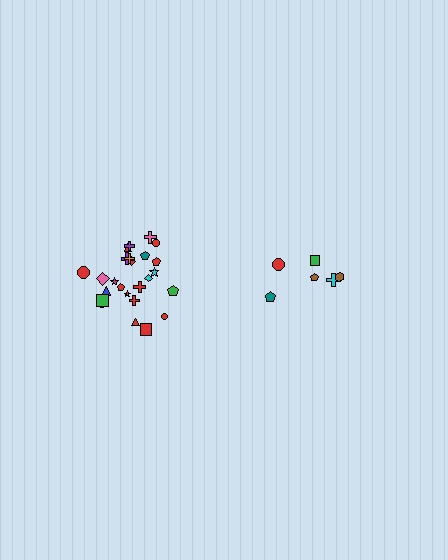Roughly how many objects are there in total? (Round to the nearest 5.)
Roughly 30 objects in total.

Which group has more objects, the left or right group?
The left group.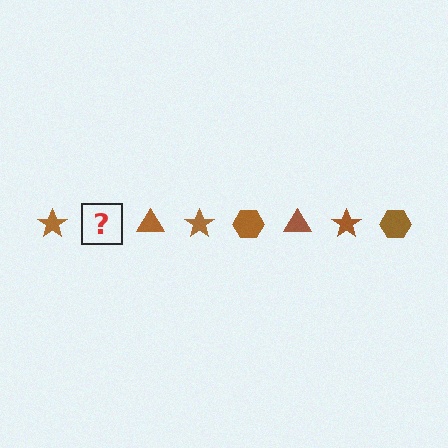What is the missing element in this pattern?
The missing element is a brown hexagon.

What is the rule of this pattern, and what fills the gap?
The rule is that the pattern cycles through star, hexagon, triangle shapes in brown. The gap should be filled with a brown hexagon.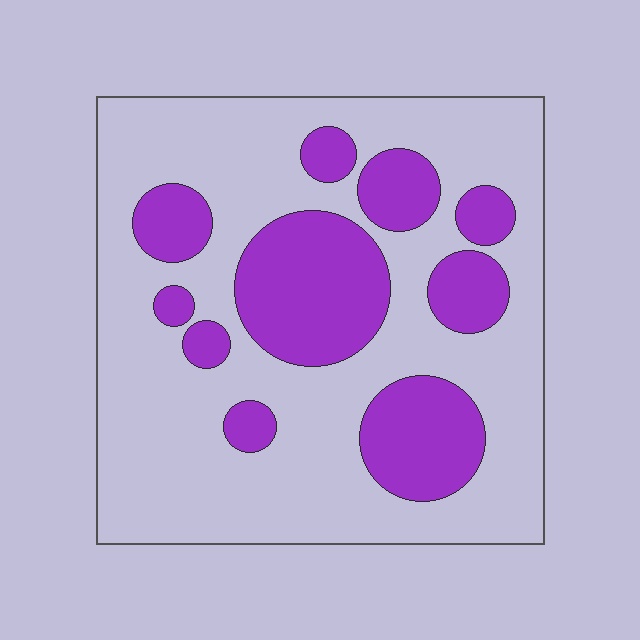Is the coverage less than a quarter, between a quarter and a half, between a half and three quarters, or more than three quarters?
Between a quarter and a half.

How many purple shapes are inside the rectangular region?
10.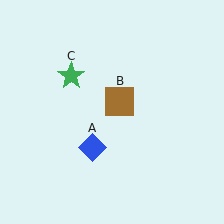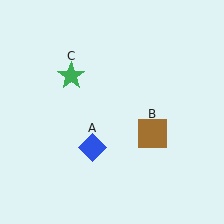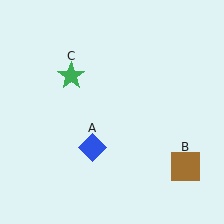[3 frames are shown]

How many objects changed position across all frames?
1 object changed position: brown square (object B).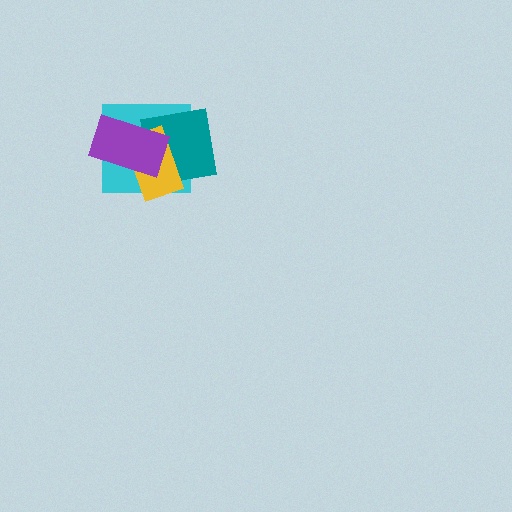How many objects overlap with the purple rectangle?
3 objects overlap with the purple rectangle.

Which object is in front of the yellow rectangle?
The purple rectangle is in front of the yellow rectangle.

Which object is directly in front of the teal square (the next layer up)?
The yellow rectangle is directly in front of the teal square.